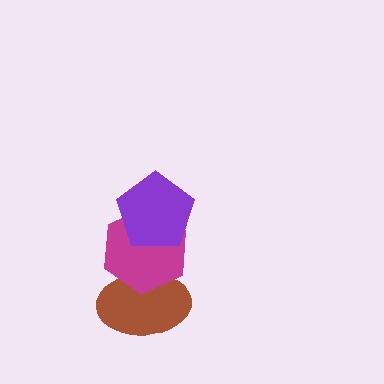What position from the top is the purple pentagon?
The purple pentagon is 1st from the top.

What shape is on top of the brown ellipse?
The magenta hexagon is on top of the brown ellipse.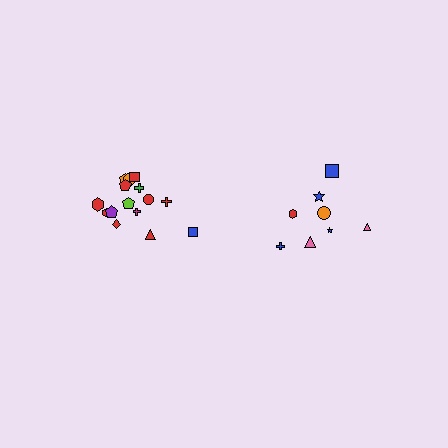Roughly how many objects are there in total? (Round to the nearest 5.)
Roughly 25 objects in total.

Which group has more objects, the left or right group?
The left group.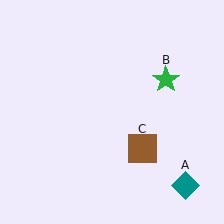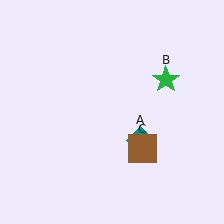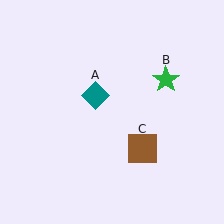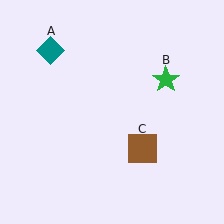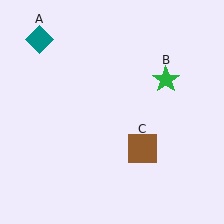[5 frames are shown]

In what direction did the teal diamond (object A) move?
The teal diamond (object A) moved up and to the left.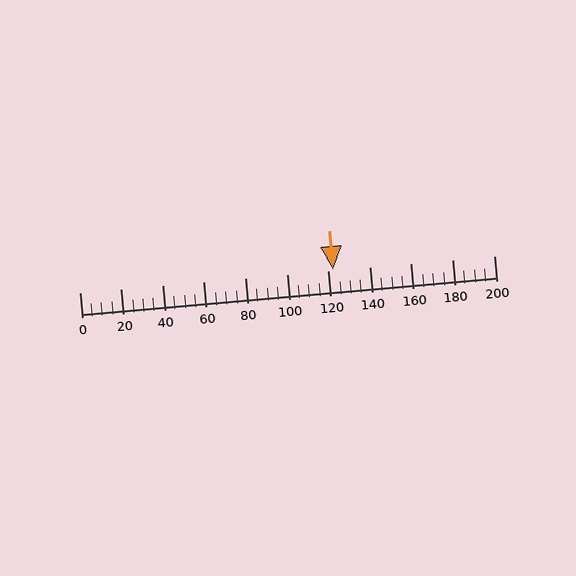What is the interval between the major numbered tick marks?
The major tick marks are spaced 20 units apart.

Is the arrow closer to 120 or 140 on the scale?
The arrow is closer to 120.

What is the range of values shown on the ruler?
The ruler shows values from 0 to 200.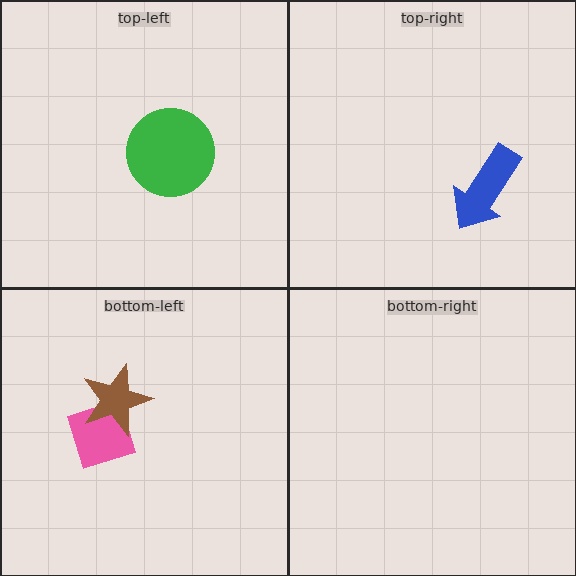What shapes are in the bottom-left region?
The pink diamond, the brown star.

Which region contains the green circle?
The top-left region.